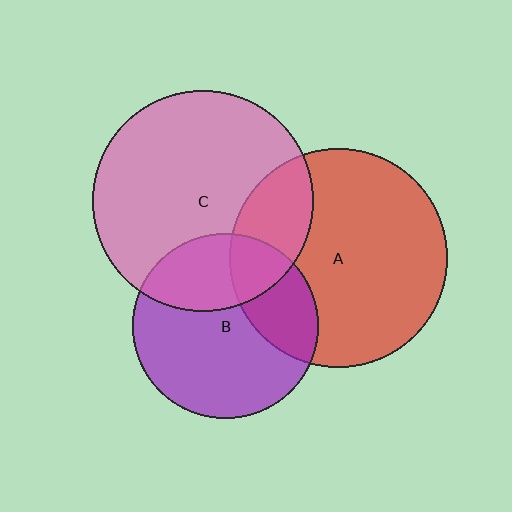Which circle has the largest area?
Circle C (pink).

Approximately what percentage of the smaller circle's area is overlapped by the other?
Approximately 20%.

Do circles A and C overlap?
Yes.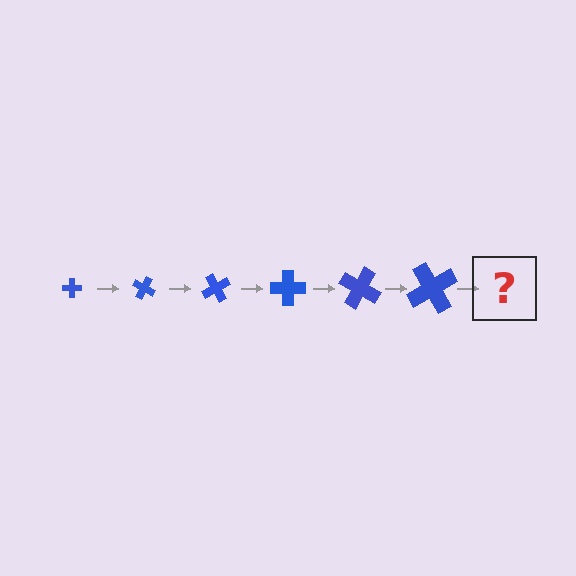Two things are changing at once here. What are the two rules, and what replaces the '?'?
The two rules are that the cross grows larger each step and it rotates 30 degrees each step. The '?' should be a cross, larger than the previous one and rotated 180 degrees from the start.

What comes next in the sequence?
The next element should be a cross, larger than the previous one and rotated 180 degrees from the start.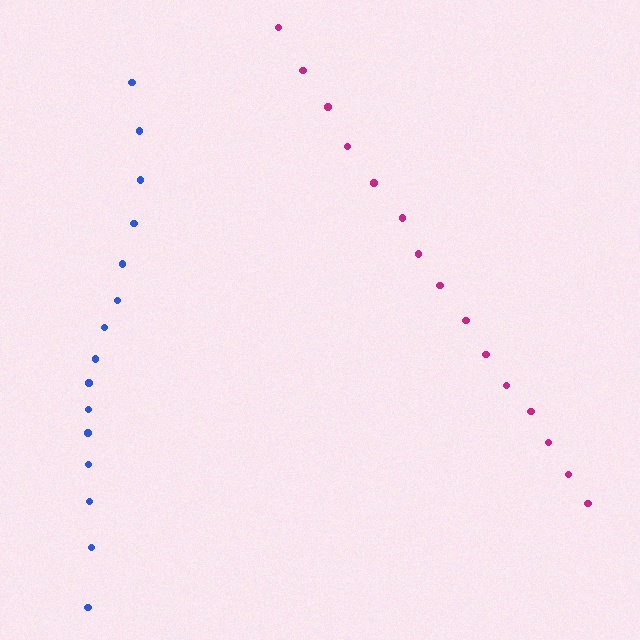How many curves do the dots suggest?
There are 2 distinct paths.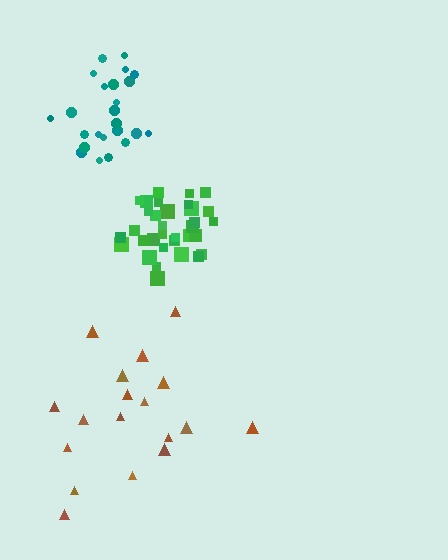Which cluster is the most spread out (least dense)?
Brown.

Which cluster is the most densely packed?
Green.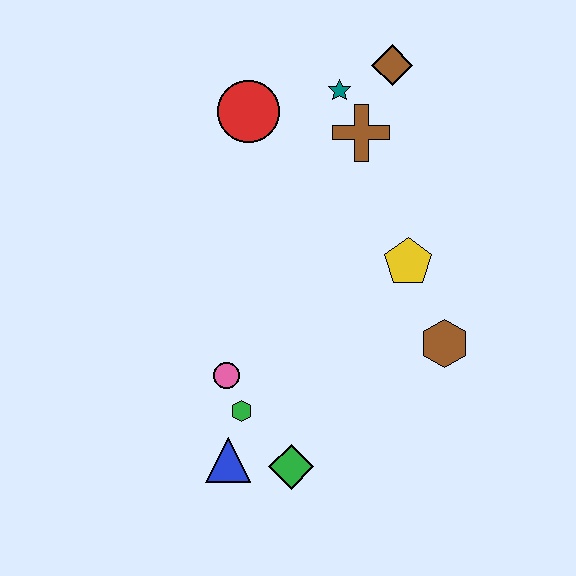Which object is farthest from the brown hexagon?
The red circle is farthest from the brown hexagon.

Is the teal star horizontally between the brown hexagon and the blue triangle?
Yes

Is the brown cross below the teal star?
Yes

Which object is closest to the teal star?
The brown cross is closest to the teal star.